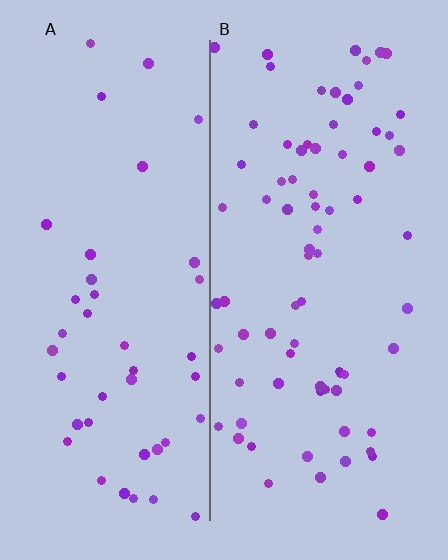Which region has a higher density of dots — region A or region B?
B (the right).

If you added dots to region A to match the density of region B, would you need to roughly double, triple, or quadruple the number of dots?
Approximately double.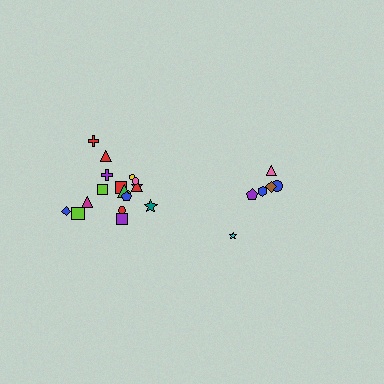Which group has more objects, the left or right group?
The left group.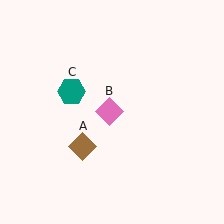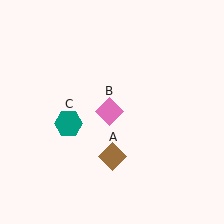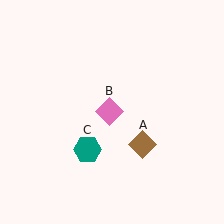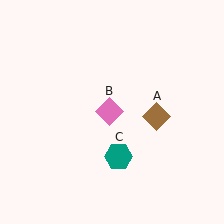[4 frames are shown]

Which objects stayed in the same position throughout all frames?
Pink diamond (object B) remained stationary.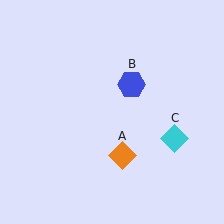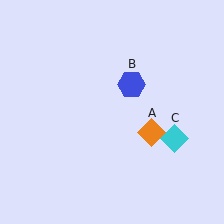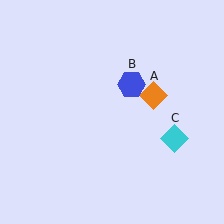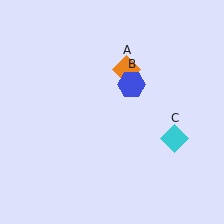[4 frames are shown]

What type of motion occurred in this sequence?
The orange diamond (object A) rotated counterclockwise around the center of the scene.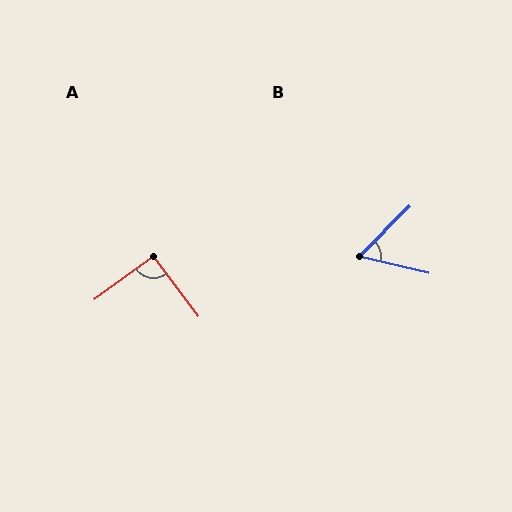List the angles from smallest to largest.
B (58°), A (91°).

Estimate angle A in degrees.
Approximately 91 degrees.